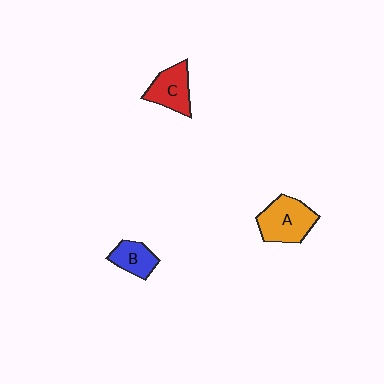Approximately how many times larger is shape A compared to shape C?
Approximately 1.3 times.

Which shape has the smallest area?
Shape B (blue).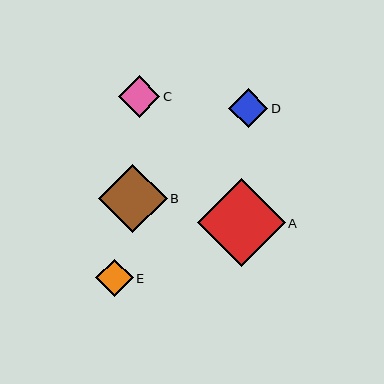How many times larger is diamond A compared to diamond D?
Diamond A is approximately 2.3 times the size of diamond D.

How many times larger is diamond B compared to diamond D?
Diamond B is approximately 1.8 times the size of diamond D.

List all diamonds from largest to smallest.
From largest to smallest: A, B, C, D, E.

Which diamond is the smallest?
Diamond E is the smallest with a size of approximately 37 pixels.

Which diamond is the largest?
Diamond A is the largest with a size of approximately 88 pixels.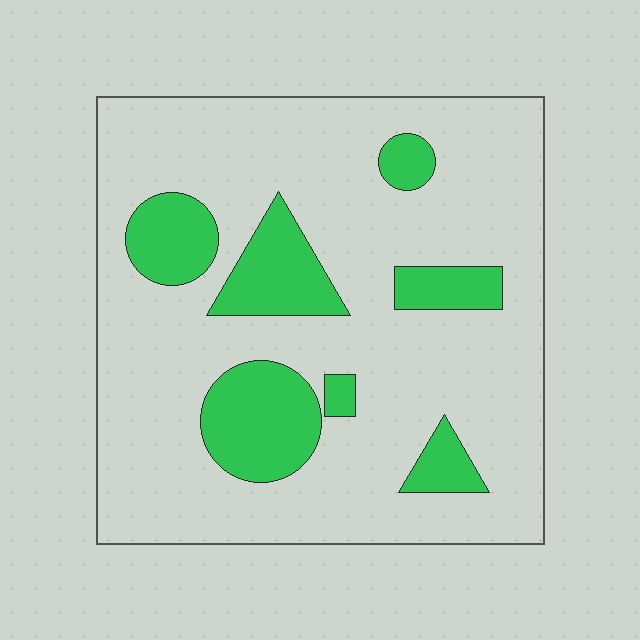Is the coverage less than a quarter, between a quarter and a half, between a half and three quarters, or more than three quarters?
Less than a quarter.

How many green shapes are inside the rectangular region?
7.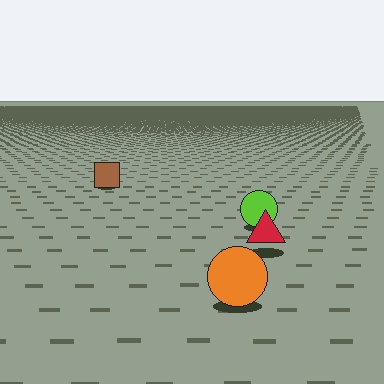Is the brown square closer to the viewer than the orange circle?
No. The orange circle is closer — you can tell from the texture gradient: the ground texture is coarser near it.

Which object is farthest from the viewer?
The brown square is farthest from the viewer. It appears smaller and the ground texture around it is denser.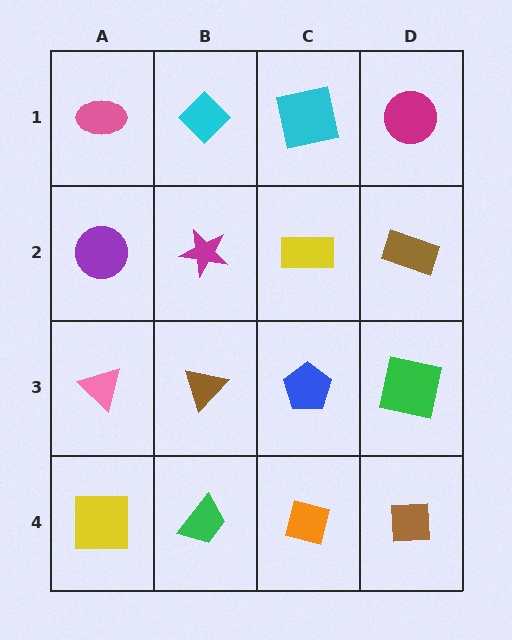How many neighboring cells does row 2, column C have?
4.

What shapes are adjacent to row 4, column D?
A green square (row 3, column D), an orange square (row 4, column C).